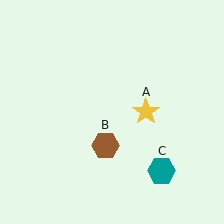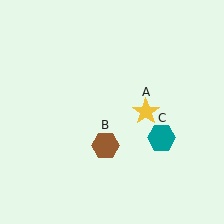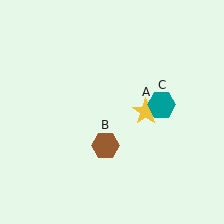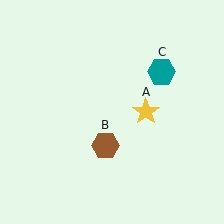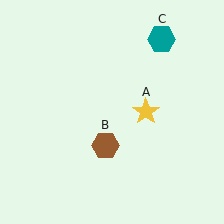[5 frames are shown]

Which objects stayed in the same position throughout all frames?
Yellow star (object A) and brown hexagon (object B) remained stationary.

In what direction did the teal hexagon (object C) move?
The teal hexagon (object C) moved up.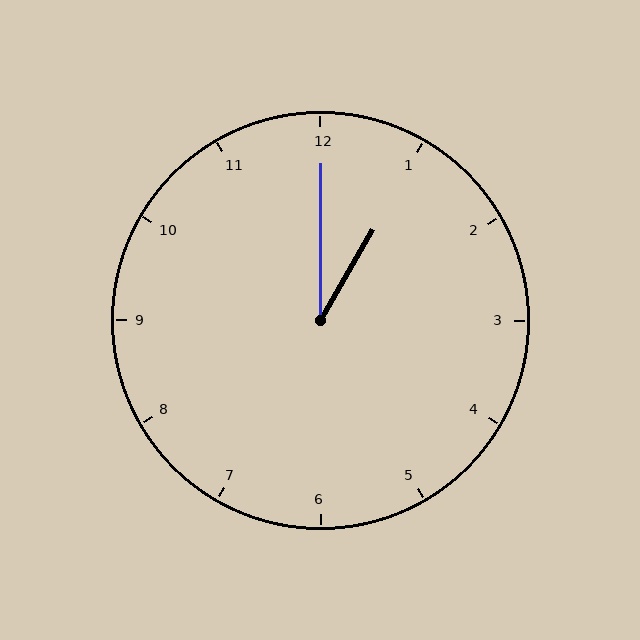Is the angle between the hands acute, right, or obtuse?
It is acute.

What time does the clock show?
1:00.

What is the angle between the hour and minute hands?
Approximately 30 degrees.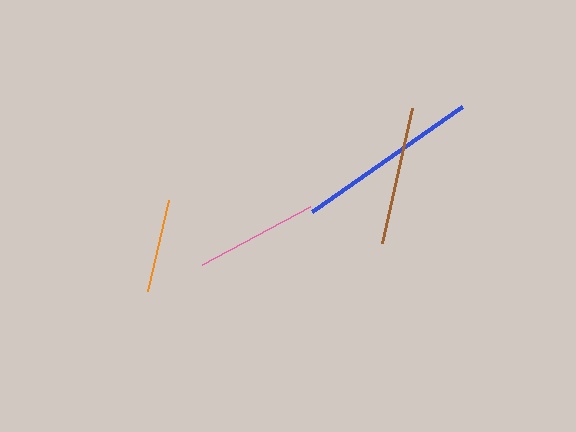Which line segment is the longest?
The blue line is the longest at approximately 183 pixels.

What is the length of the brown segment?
The brown segment is approximately 139 pixels long.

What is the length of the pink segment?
The pink segment is approximately 123 pixels long.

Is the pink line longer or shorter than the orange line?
The pink line is longer than the orange line.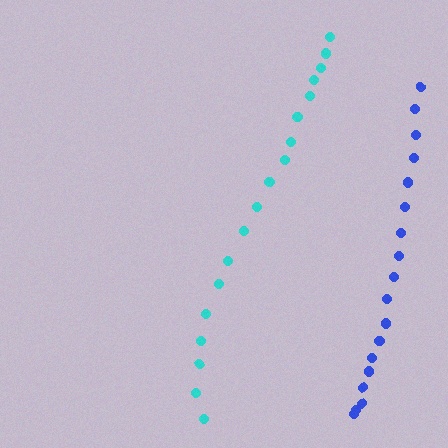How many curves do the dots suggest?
There are 2 distinct paths.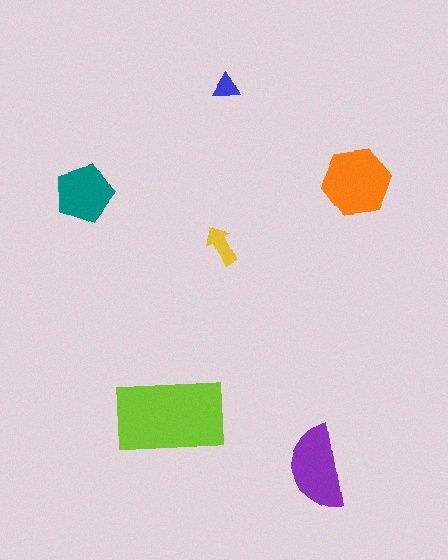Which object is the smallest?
The blue triangle.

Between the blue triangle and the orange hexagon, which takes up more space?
The orange hexagon.